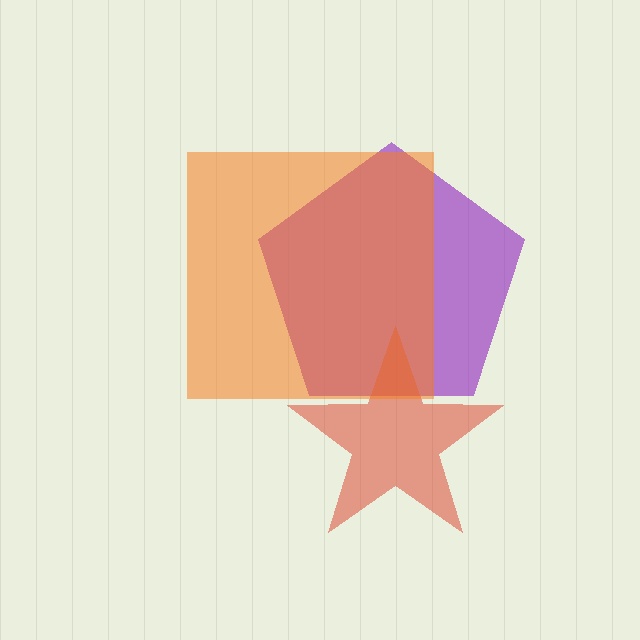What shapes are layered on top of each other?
The layered shapes are: a purple pentagon, a red star, an orange square.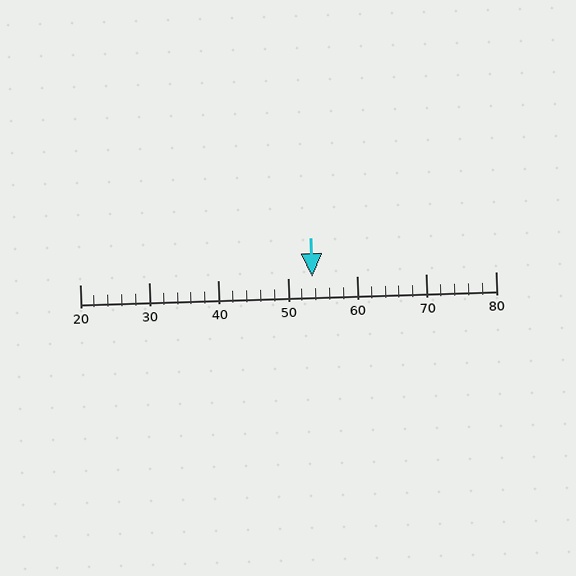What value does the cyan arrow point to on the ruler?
The cyan arrow points to approximately 54.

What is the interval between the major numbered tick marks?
The major tick marks are spaced 10 units apart.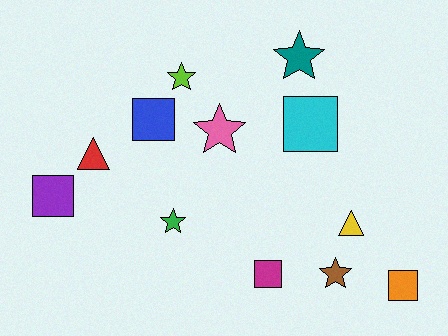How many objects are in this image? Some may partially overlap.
There are 12 objects.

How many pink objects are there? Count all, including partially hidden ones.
There is 1 pink object.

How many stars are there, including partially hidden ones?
There are 5 stars.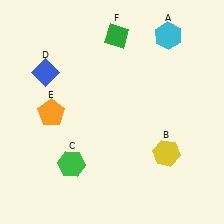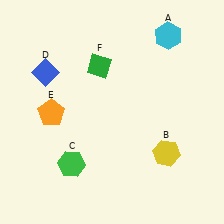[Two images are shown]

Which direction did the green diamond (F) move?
The green diamond (F) moved down.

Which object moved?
The green diamond (F) moved down.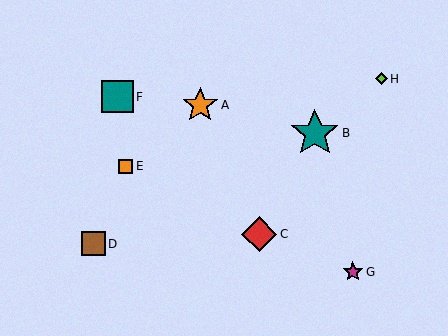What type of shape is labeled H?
Shape H is a lime diamond.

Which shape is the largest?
The teal star (labeled B) is the largest.